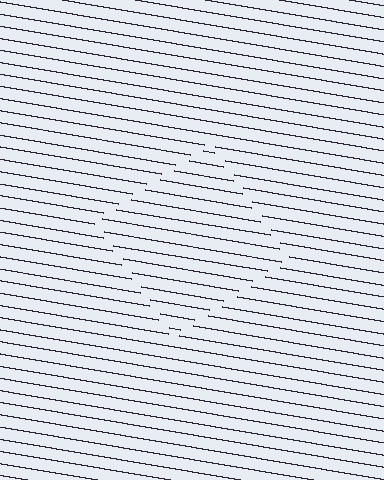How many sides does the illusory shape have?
4 sides — the line-ends trace a square.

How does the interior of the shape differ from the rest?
The interior of the shape contains the same grating, shifted by half a period — the contour is defined by the phase discontinuity where line-ends from the inner and outer gratings abut.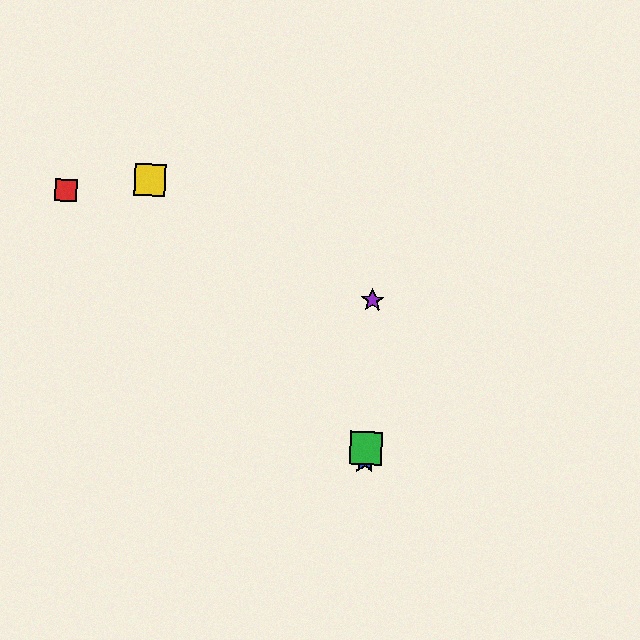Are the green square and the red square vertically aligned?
No, the green square is at x≈366 and the red square is at x≈66.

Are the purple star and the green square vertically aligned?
Yes, both are at x≈372.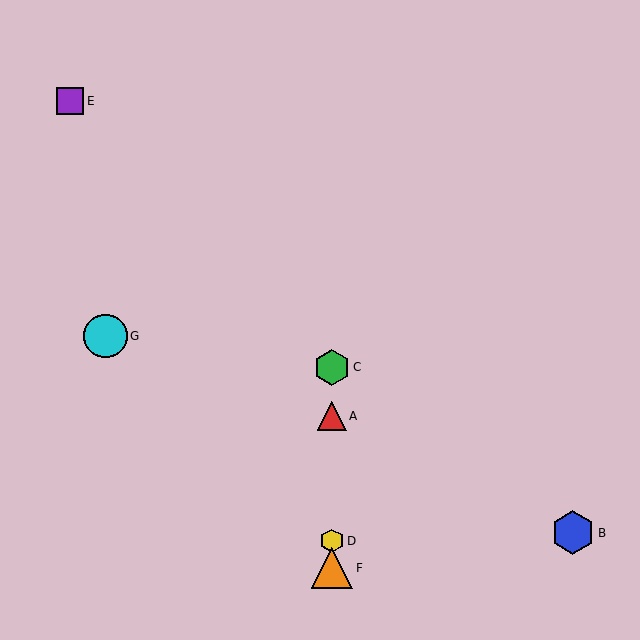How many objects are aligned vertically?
4 objects (A, C, D, F) are aligned vertically.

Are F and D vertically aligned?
Yes, both are at x≈332.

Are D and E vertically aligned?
No, D is at x≈332 and E is at x≈70.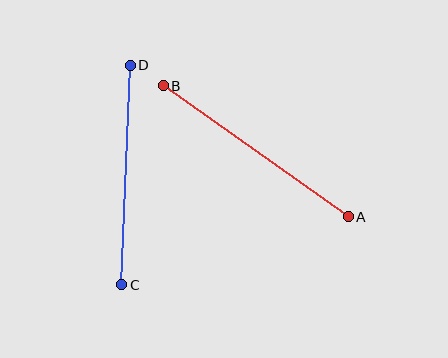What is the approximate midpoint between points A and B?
The midpoint is at approximately (256, 151) pixels.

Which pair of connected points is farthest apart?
Points A and B are farthest apart.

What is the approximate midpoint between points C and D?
The midpoint is at approximately (126, 175) pixels.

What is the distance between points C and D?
The distance is approximately 220 pixels.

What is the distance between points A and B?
The distance is approximately 227 pixels.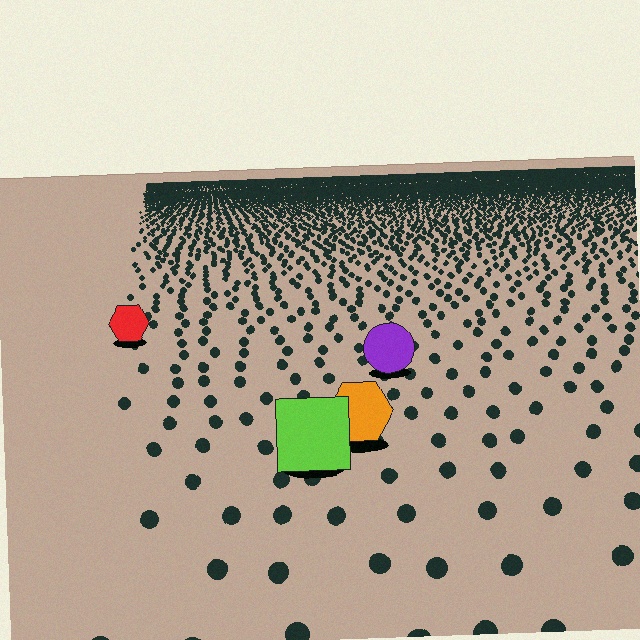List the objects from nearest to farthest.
From nearest to farthest: the lime square, the orange hexagon, the purple circle, the red hexagon.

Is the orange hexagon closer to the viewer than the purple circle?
Yes. The orange hexagon is closer — you can tell from the texture gradient: the ground texture is coarser near it.